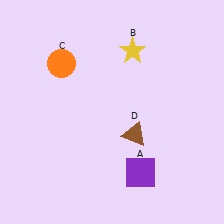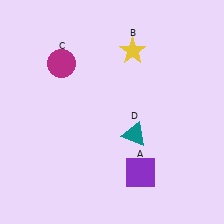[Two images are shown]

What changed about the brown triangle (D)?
In Image 1, D is brown. In Image 2, it changed to teal.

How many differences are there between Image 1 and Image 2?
There are 2 differences between the two images.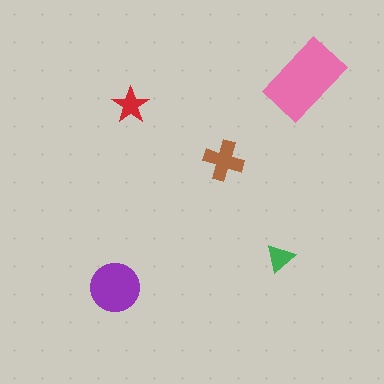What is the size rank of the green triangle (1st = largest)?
5th.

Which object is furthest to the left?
The purple circle is leftmost.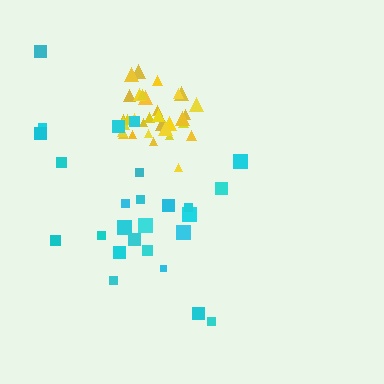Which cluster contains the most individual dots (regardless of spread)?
Yellow (32).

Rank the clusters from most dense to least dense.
yellow, cyan.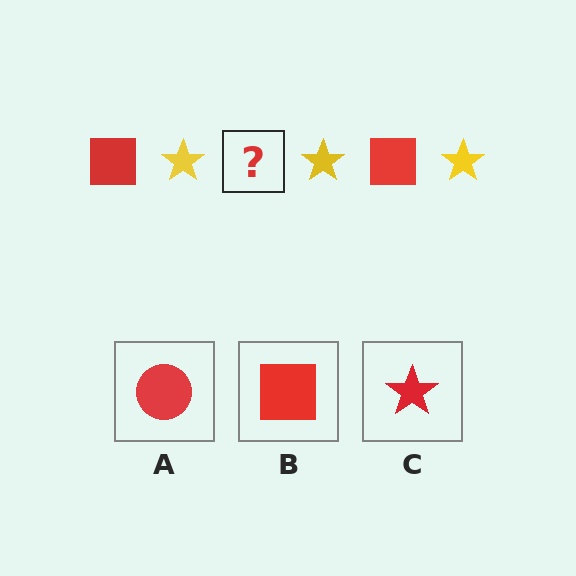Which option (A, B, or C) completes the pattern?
B.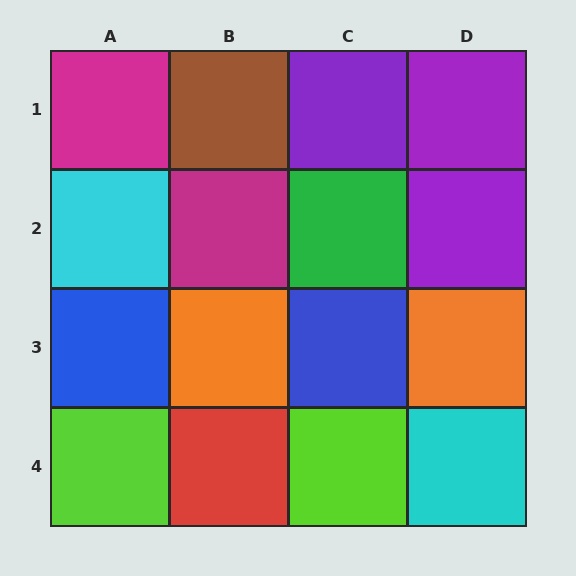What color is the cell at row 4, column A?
Lime.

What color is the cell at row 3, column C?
Blue.